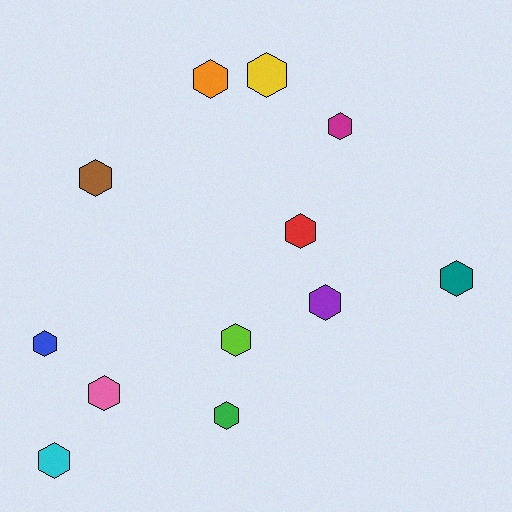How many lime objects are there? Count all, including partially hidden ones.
There is 1 lime object.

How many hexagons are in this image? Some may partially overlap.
There are 12 hexagons.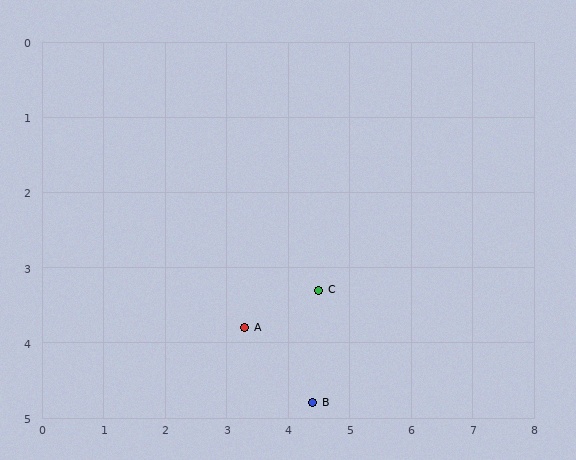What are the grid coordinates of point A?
Point A is at approximately (3.3, 3.8).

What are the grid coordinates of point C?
Point C is at approximately (4.5, 3.3).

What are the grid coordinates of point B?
Point B is at approximately (4.4, 4.8).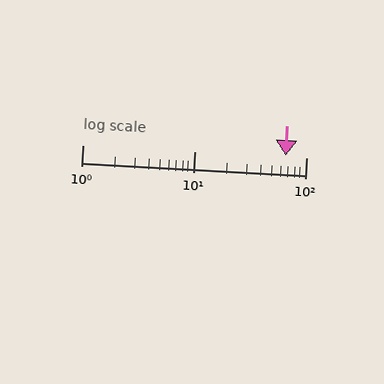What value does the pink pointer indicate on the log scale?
The pointer indicates approximately 66.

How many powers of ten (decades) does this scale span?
The scale spans 2 decades, from 1 to 100.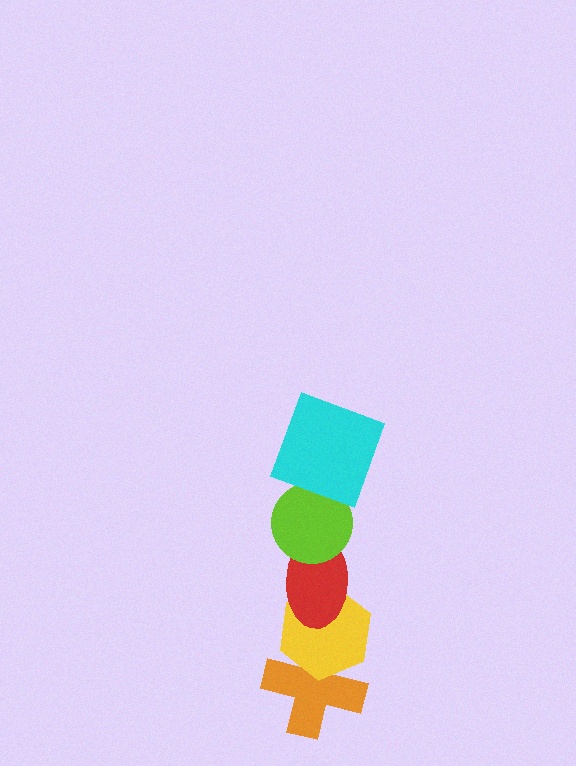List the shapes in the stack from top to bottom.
From top to bottom: the cyan square, the lime circle, the red ellipse, the yellow hexagon, the orange cross.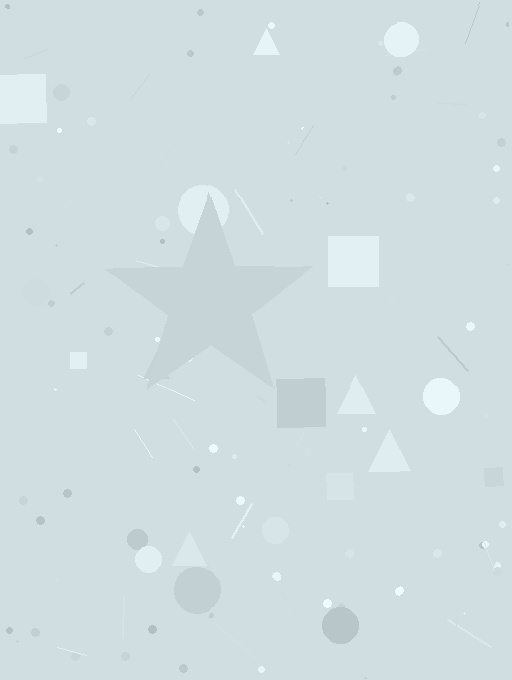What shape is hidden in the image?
A star is hidden in the image.